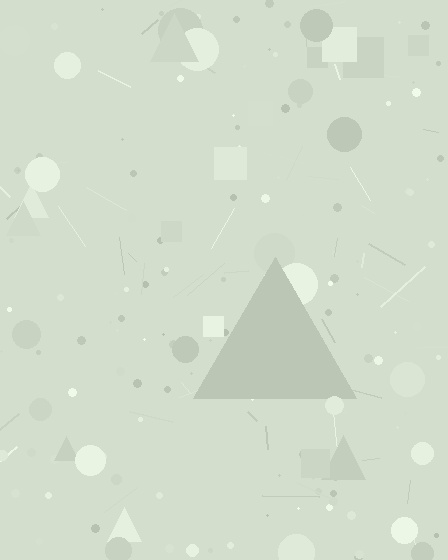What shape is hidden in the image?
A triangle is hidden in the image.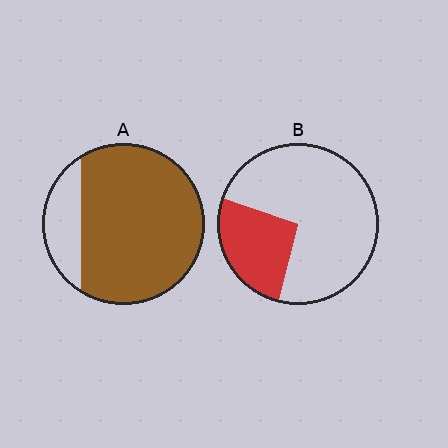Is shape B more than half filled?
No.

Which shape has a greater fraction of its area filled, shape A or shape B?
Shape A.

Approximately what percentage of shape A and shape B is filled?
A is approximately 80% and B is approximately 25%.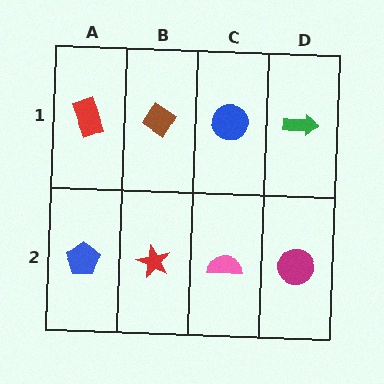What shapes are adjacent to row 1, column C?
A pink semicircle (row 2, column C), a brown diamond (row 1, column B), a green arrow (row 1, column D).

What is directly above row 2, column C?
A blue circle.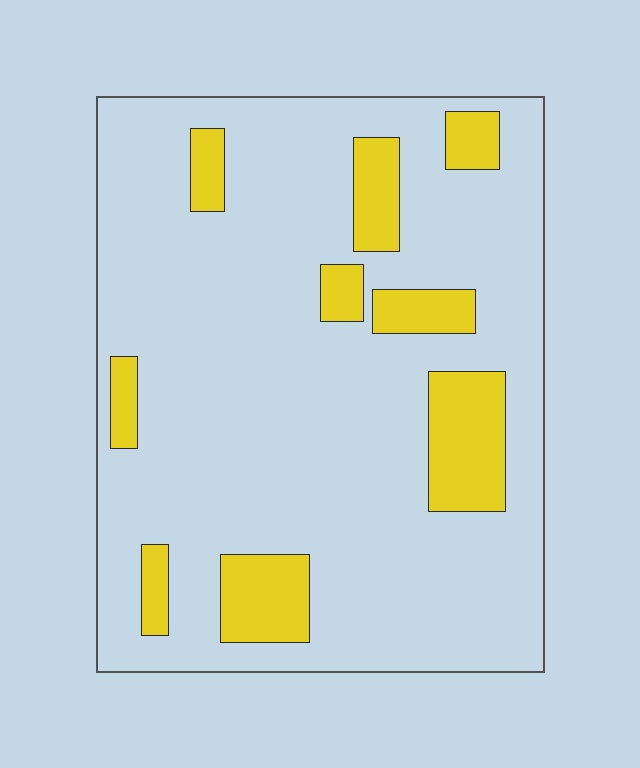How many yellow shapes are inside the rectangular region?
9.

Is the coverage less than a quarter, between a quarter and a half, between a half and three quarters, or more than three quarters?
Less than a quarter.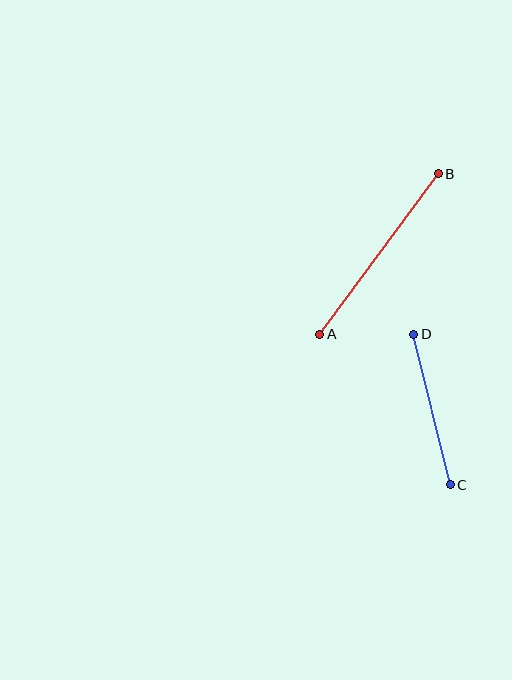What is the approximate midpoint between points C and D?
The midpoint is at approximately (432, 410) pixels.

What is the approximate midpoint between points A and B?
The midpoint is at approximately (379, 254) pixels.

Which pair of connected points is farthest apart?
Points A and B are farthest apart.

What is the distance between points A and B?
The distance is approximately 200 pixels.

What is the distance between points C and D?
The distance is approximately 155 pixels.